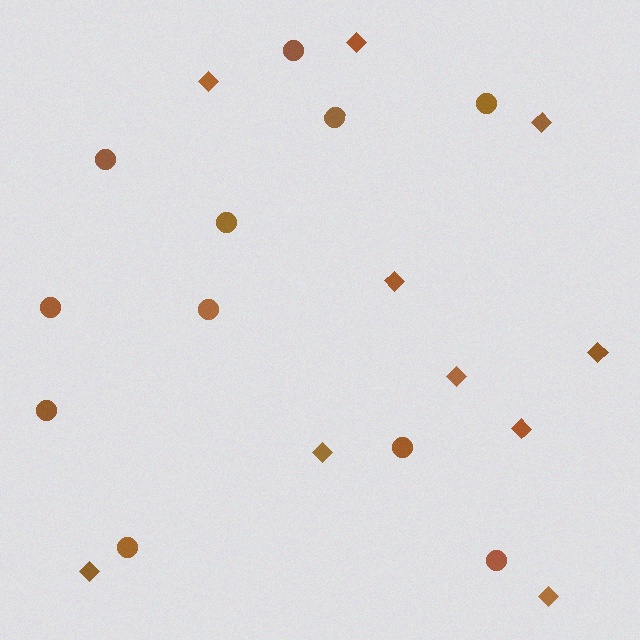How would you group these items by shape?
There are 2 groups: one group of circles (11) and one group of diamonds (10).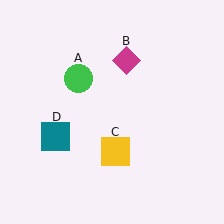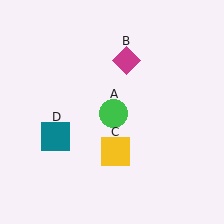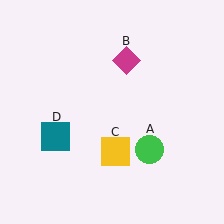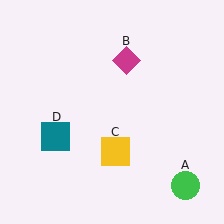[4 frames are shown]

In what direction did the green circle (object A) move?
The green circle (object A) moved down and to the right.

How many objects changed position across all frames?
1 object changed position: green circle (object A).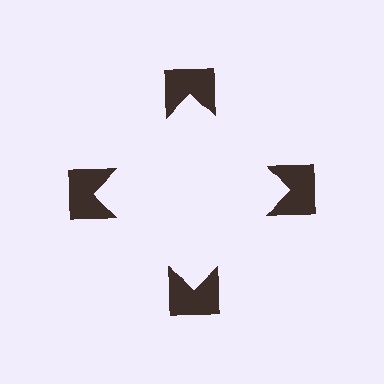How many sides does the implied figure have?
4 sides.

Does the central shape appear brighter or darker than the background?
It typically appears slightly brighter than the background, even though no actual brightness change is drawn.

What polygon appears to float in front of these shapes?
An illusory square — its edges are inferred from the aligned wedge cuts in the notched squares, not physically drawn.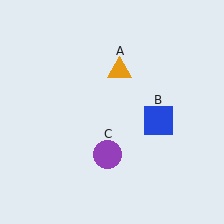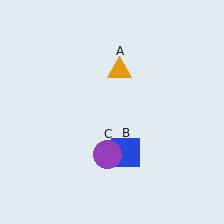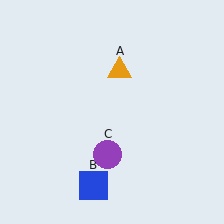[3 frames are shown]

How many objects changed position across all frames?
1 object changed position: blue square (object B).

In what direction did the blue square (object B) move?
The blue square (object B) moved down and to the left.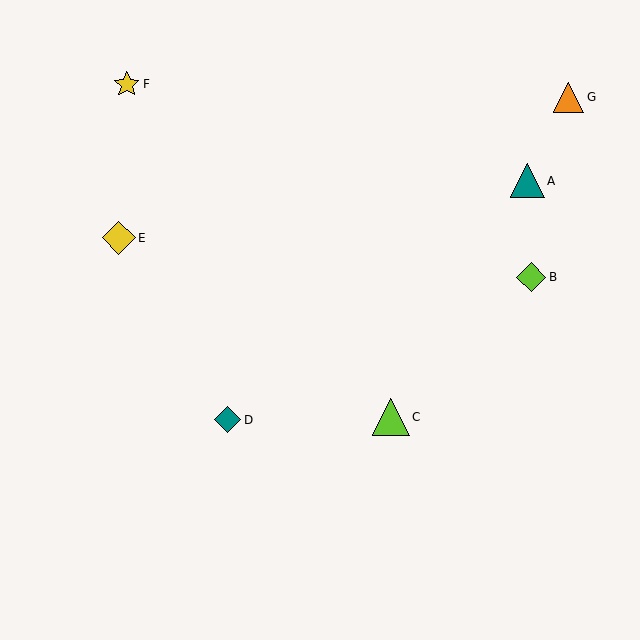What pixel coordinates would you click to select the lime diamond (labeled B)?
Click at (531, 277) to select the lime diamond B.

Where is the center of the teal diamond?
The center of the teal diamond is at (228, 420).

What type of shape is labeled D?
Shape D is a teal diamond.